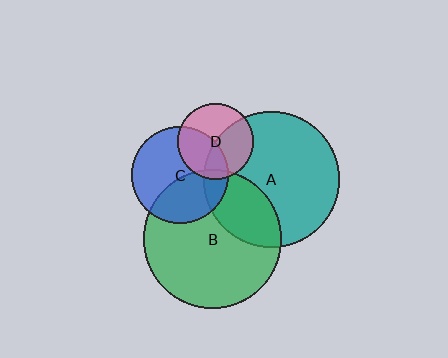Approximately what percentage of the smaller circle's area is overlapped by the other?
Approximately 5%.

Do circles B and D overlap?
Yes.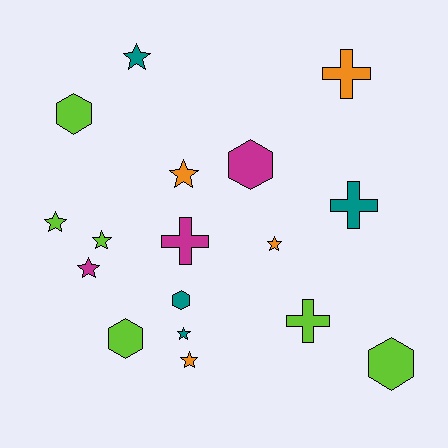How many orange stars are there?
There are 3 orange stars.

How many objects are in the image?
There are 17 objects.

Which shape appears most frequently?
Star, with 8 objects.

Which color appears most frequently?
Lime, with 6 objects.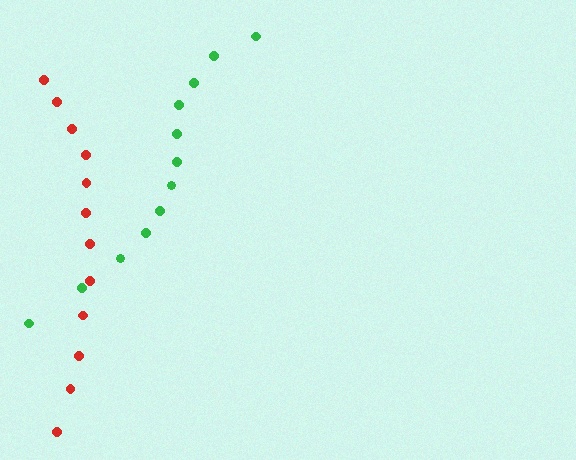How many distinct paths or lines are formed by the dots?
There are 2 distinct paths.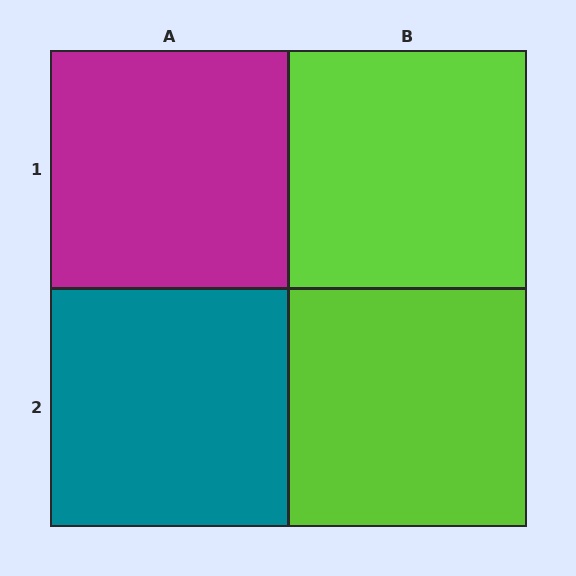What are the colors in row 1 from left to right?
Magenta, lime.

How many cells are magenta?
1 cell is magenta.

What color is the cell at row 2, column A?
Teal.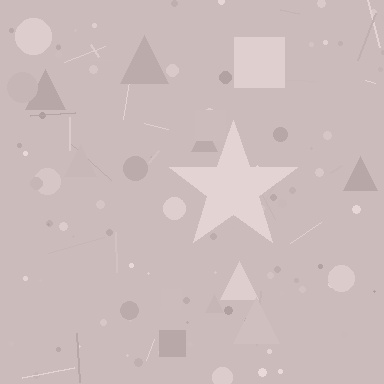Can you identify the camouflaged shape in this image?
The camouflaged shape is a star.